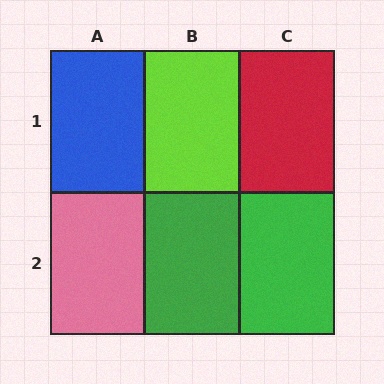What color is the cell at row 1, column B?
Lime.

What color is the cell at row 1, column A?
Blue.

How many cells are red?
1 cell is red.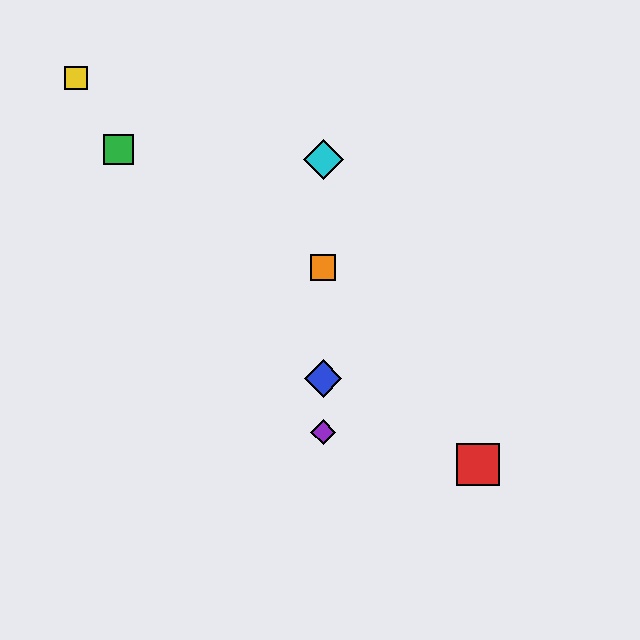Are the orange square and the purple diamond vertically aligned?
Yes, both are at x≈323.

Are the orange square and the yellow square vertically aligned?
No, the orange square is at x≈323 and the yellow square is at x≈76.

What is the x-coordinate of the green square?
The green square is at x≈119.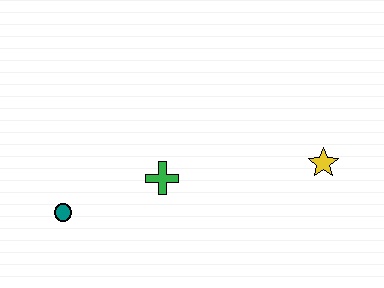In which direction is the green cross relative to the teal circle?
The green cross is to the right of the teal circle.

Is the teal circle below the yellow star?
Yes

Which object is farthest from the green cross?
The yellow star is farthest from the green cross.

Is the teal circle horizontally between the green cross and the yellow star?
No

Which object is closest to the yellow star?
The green cross is closest to the yellow star.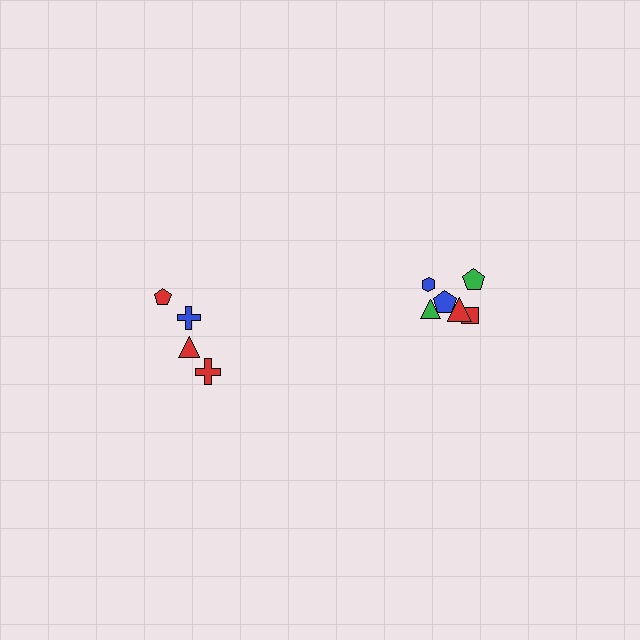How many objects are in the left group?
There are 4 objects.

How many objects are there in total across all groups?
There are 10 objects.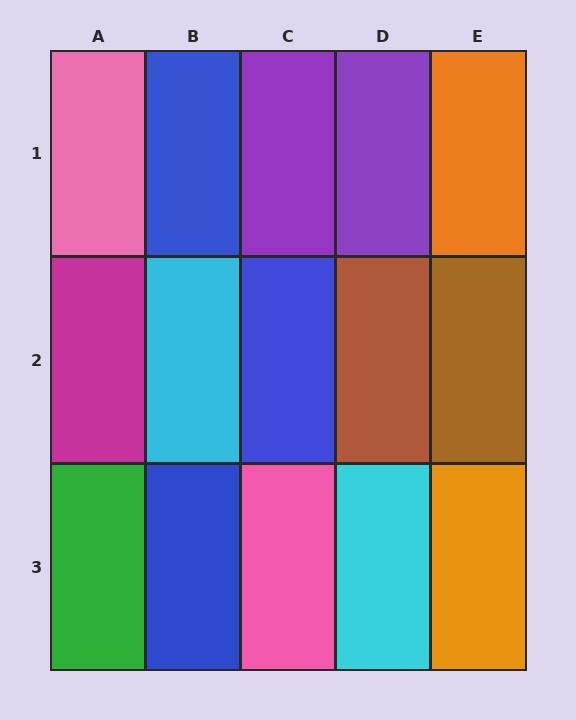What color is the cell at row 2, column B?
Cyan.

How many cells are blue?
3 cells are blue.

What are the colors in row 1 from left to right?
Pink, blue, purple, purple, orange.